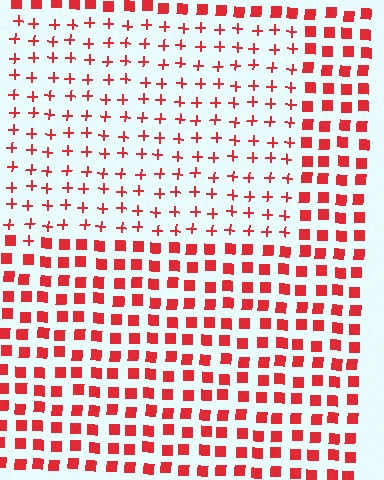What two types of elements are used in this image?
The image uses plus signs inside the rectangle region and squares outside it.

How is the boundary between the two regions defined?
The boundary is defined by a change in element shape: plus signs inside vs. squares outside. All elements share the same color and spacing.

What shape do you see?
I see a rectangle.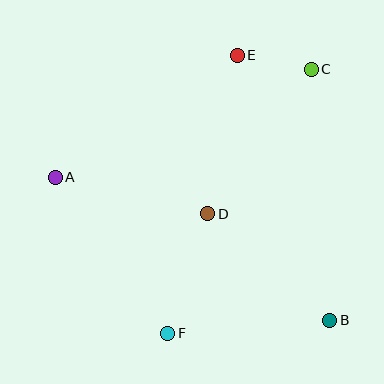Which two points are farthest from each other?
Points A and B are farthest from each other.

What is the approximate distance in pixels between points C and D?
The distance between C and D is approximately 178 pixels.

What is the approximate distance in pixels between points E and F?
The distance between E and F is approximately 286 pixels.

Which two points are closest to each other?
Points C and E are closest to each other.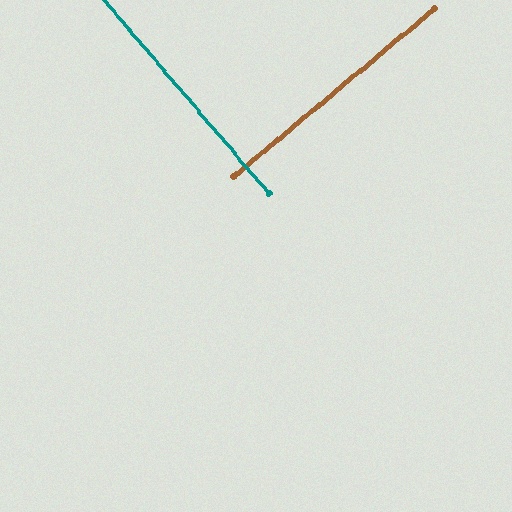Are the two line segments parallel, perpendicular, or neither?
Perpendicular — they meet at approximately 89°.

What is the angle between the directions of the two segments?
Approximately 89 degrees.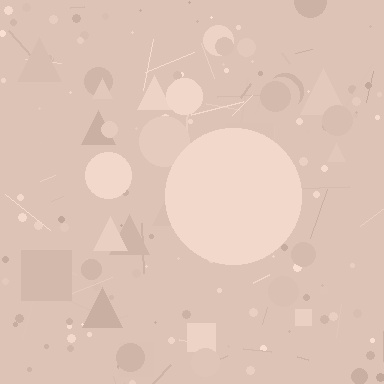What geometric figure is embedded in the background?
A circle is embedded in the background.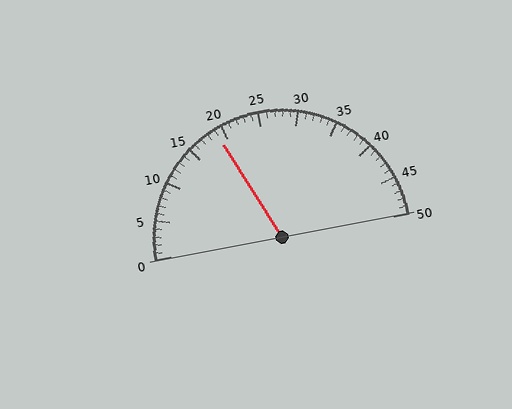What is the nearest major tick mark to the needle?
The nearest major tick mark is 20.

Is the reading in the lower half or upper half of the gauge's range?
The reading is in the lower half of the range (0 to 50).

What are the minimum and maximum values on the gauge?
The gauge ranges from 0 to 50.